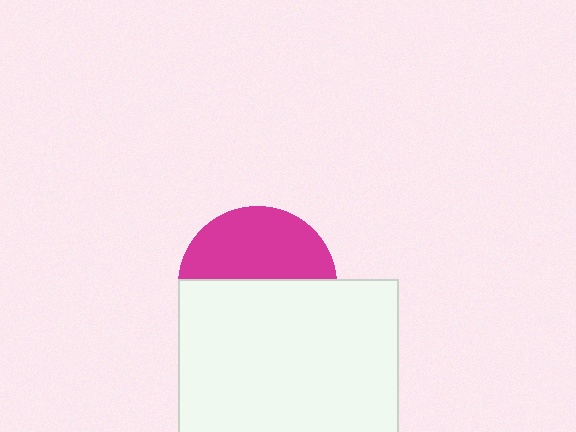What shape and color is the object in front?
The object in front is a white square.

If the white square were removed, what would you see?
You would see the complete magenta circle.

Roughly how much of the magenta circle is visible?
About half of it is visible (roughly 46%).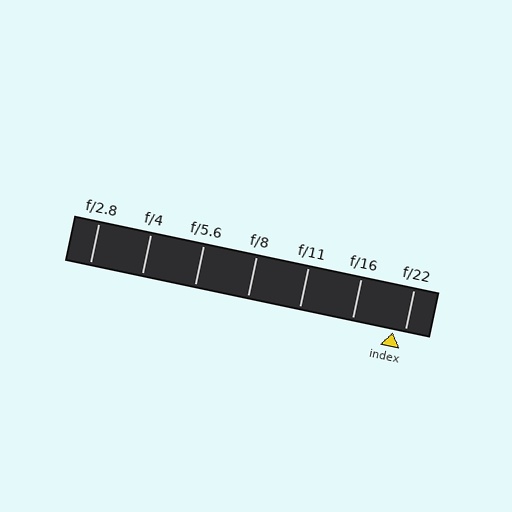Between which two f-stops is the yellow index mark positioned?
The index mark is between f/16 and f/22.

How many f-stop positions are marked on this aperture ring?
There are 7 f-stop positions marked.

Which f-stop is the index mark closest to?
The index mark is closest to f/22.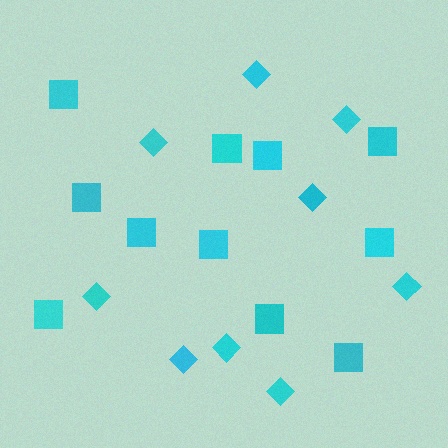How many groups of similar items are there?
There are 2 groups: one group of squares (11) and one group of diamonds (9).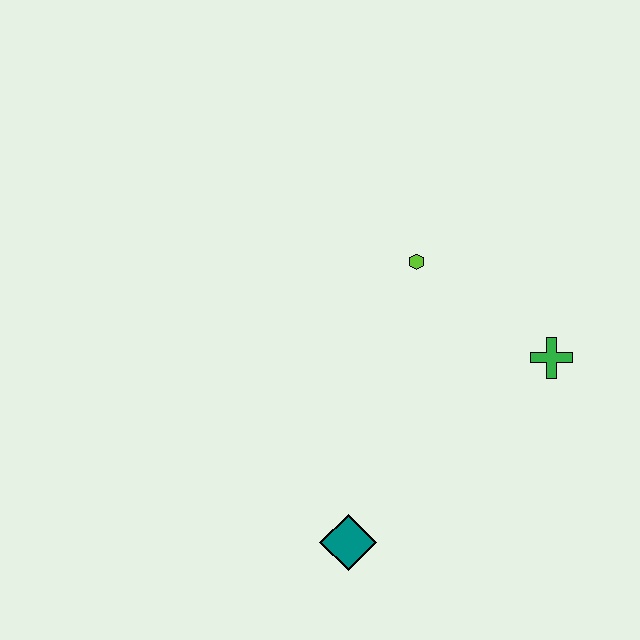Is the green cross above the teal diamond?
Yes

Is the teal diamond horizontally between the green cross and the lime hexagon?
No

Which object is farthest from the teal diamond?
The lime hexagon is farthest from the teal diamond.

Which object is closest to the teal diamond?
The green cross is closest to the teal diamond.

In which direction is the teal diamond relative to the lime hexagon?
The teal diamond is below the lime hexagon.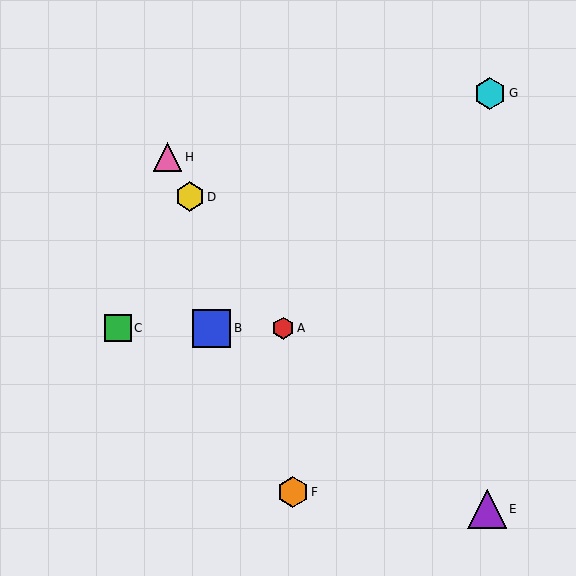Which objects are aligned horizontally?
Objects A, B, C are aligned horizontally.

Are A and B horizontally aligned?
Yes, both are at y≈328.